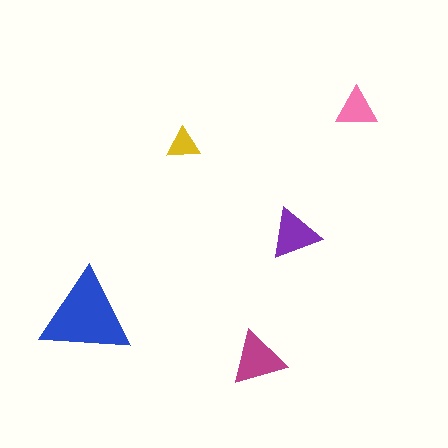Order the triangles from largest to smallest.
the blue one, the magenta one, the purple one, the pink one, the yellow one.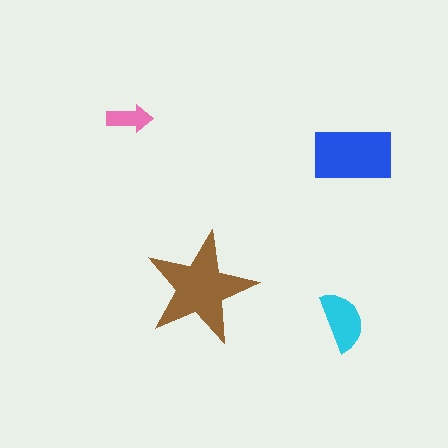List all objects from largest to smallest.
The brown star, the blue rectangle, the cyan semicircle, the pink arrow.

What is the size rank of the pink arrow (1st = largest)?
4th.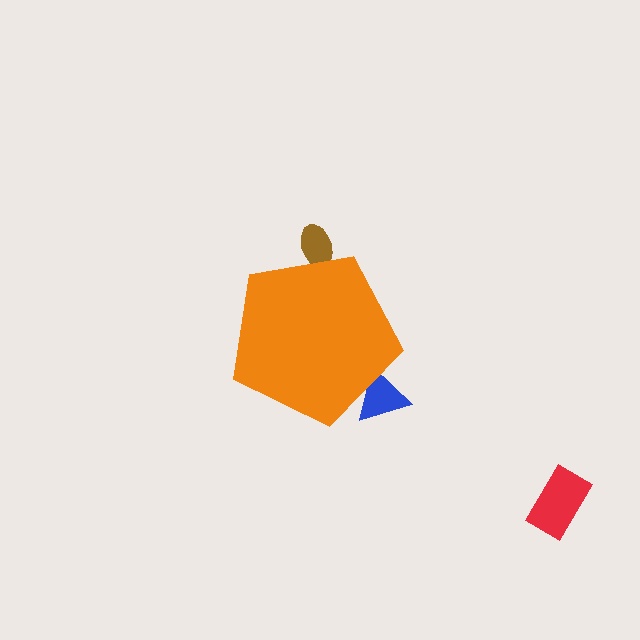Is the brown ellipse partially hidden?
Yes, the brown ellipse is partially hidden behind the orange pentagon.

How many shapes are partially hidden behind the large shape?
2 shapes are partially hidden.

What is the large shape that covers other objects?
An orange pentagon.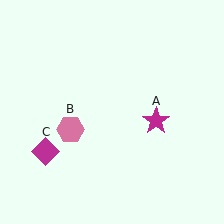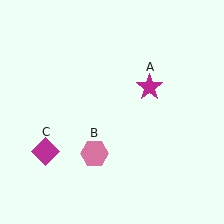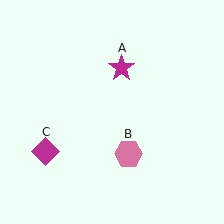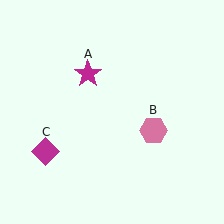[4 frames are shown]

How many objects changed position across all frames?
2 objects changed position: magenta star (object A), pink hexagon (object B).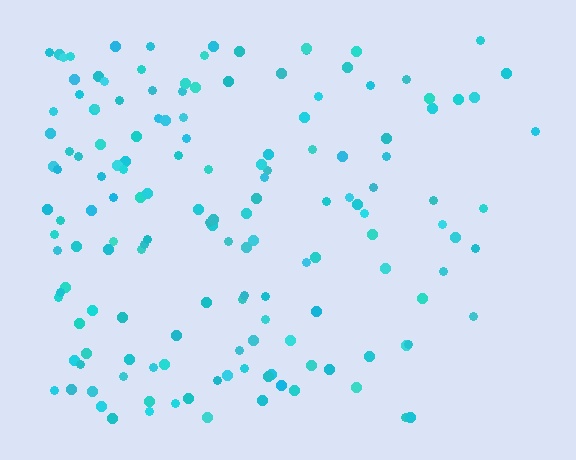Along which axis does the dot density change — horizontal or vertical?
Horizontal.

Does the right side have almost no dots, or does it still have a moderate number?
Still a moderate number, just noticeably fewer than the left.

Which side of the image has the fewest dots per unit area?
The right.